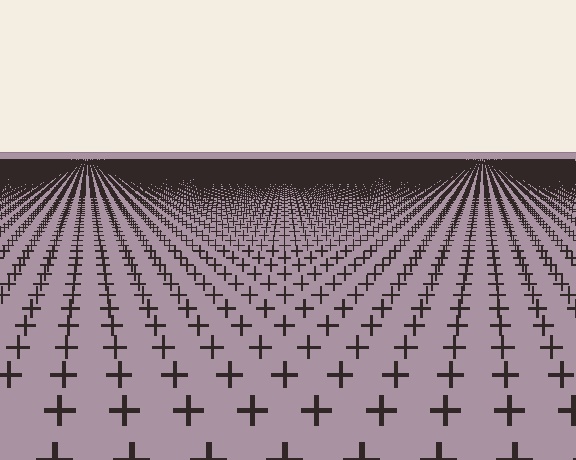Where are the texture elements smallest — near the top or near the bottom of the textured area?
Near the top.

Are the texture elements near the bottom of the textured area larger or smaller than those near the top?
Larger. Near the bottom, elements are closer to the viewer and appear at a bigger on-screen size.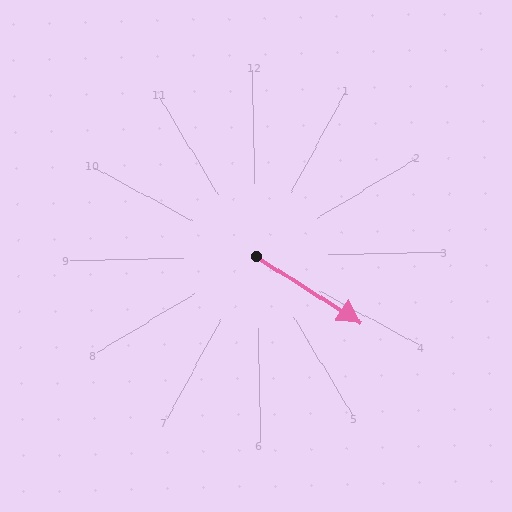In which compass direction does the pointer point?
Southeast.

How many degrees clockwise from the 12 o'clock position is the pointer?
Approximately 124 degrees.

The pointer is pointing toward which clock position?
Roughly 4 o'clock.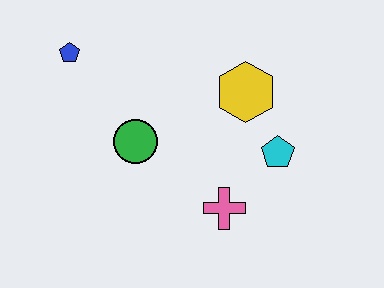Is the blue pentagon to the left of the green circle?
Yes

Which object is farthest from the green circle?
The cyan pentagon is farthest from the green circle.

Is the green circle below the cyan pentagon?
No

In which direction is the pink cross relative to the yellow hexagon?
The pink cross is below the yellow hexagon.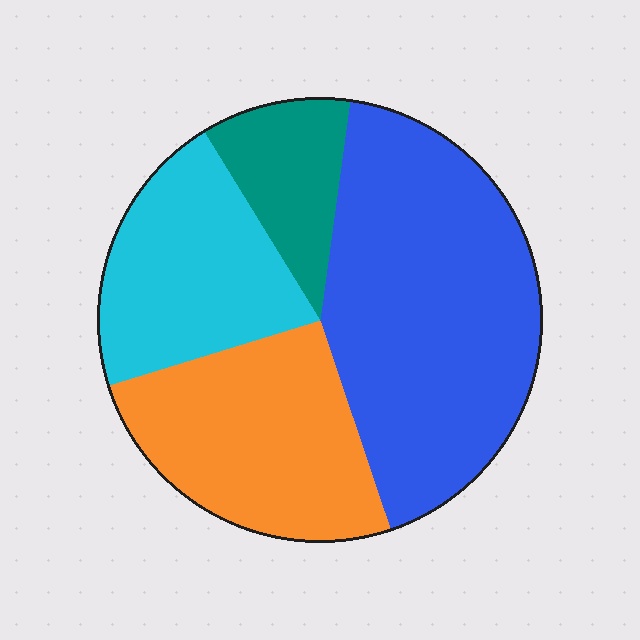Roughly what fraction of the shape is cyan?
Cyan covers 21% of the shape.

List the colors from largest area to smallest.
From largest to smallest: blue, orange, cyan, teal.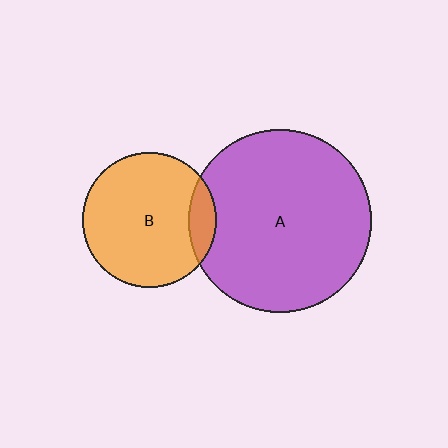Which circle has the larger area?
Circle A (purple).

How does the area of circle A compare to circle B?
Approximately 1.9 times.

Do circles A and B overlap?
Yes.